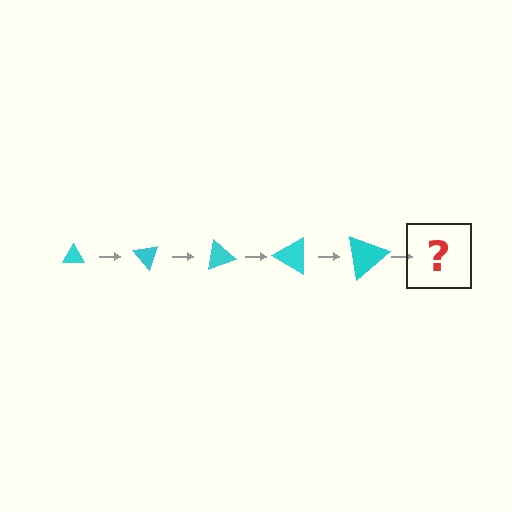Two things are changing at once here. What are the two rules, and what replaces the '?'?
The two rules are that the triangle grows larger each step and it rotates 50 degrees each step. The '?' should be a triangle, larger than the previous one and rotated 250 degrees from the start.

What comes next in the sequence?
The next element should be a triangle, larger than the previous one and rotated 250 degrees from the start.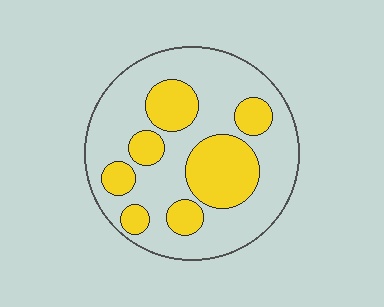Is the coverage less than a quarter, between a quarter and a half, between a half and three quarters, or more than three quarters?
Between a quarter and a half.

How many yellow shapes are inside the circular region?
7.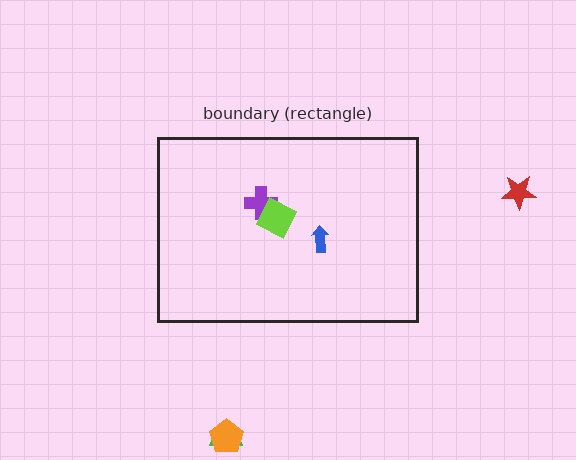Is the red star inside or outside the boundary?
Outside.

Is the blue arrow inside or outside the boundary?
Inside.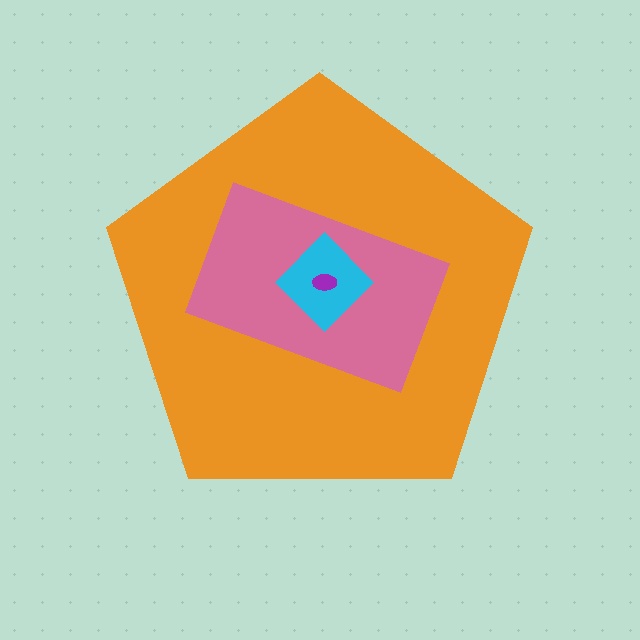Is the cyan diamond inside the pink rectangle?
Yes.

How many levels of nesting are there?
4.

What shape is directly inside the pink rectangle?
The cyan diamond.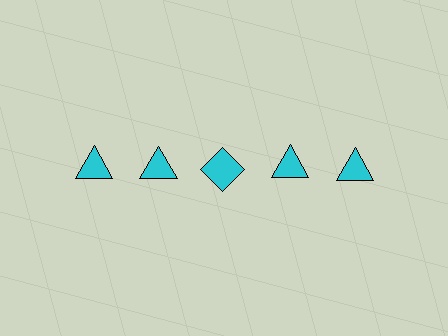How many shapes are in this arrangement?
There are 5 shapes arranged in a grid pattern.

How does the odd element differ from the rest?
It has a different shape: diamond instead of triangle.